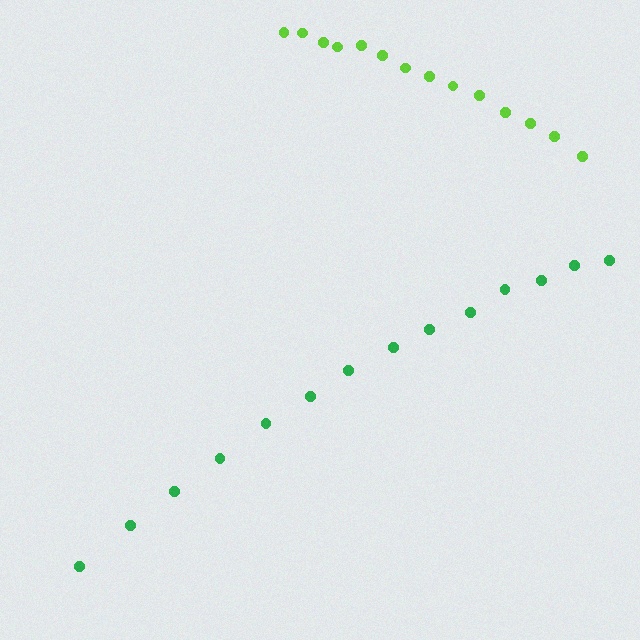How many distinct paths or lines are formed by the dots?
There are 2 distinct paths.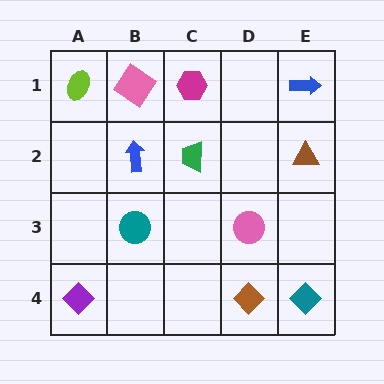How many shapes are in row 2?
3 shapes.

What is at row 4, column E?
A teal diamond.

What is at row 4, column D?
A brown diamond.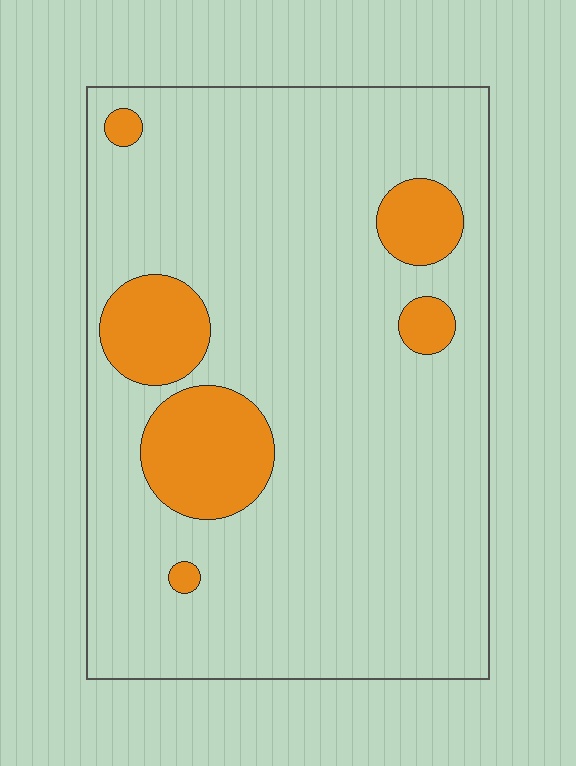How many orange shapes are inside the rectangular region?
6.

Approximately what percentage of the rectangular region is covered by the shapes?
Approximately 15%.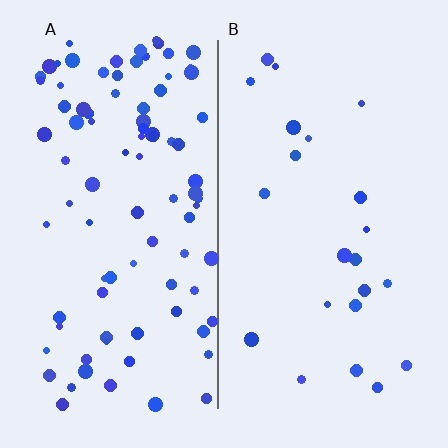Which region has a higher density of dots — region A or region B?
A (the left).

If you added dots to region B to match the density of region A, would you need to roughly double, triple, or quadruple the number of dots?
Approximately quadruple.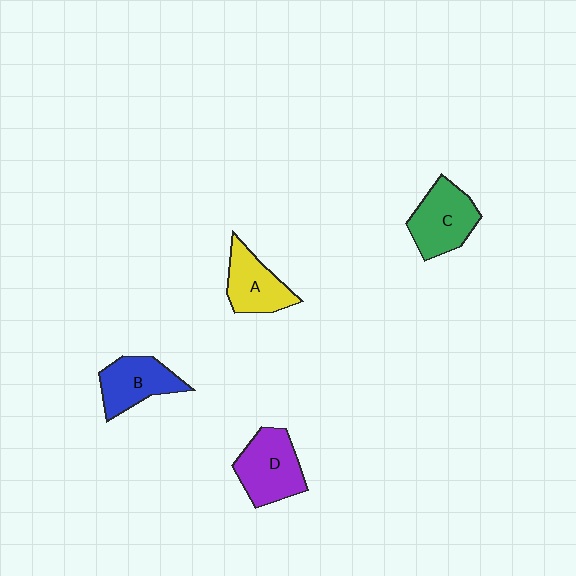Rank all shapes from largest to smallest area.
From largest to smallest: D (purple), C (green), B (blue), A (yellow).